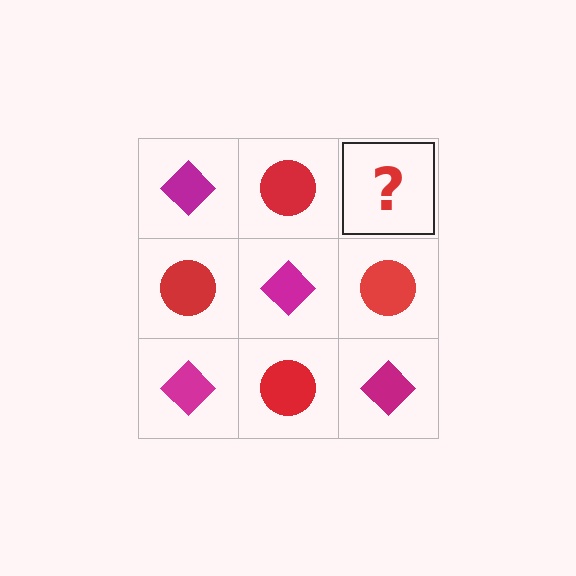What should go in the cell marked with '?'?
The missing cell should contain a magenta diamond.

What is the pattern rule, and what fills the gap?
The rule is that it alternates magenta diamond and red circle in a checkerboard pattern. The gap should be filled with a magenta diamond.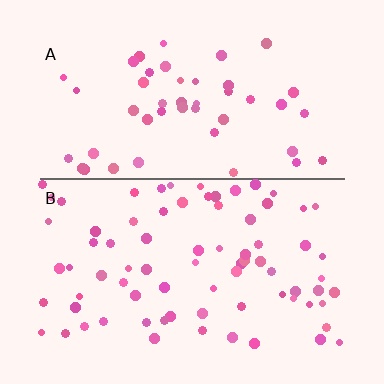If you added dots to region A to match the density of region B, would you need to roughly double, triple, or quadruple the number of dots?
Approximately double.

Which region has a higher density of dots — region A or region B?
B (the bottom).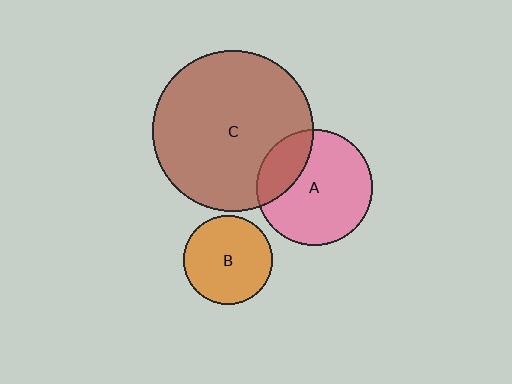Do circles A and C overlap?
Yes.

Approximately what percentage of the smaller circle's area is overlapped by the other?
Approximately 25%.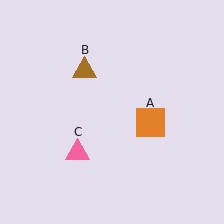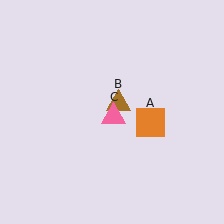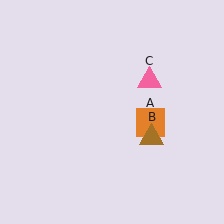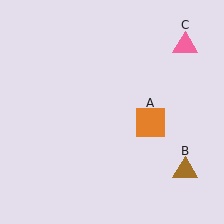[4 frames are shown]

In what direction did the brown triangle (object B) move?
The brown triangle (object B) moved down and to the right.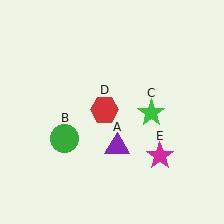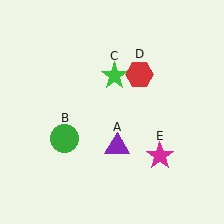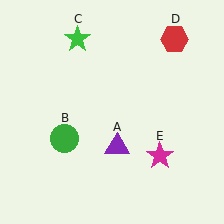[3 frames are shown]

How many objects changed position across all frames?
2 objects changed position: green star (object C), red hexagon (object D).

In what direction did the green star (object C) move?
The green star (object C) moved up and to the left.